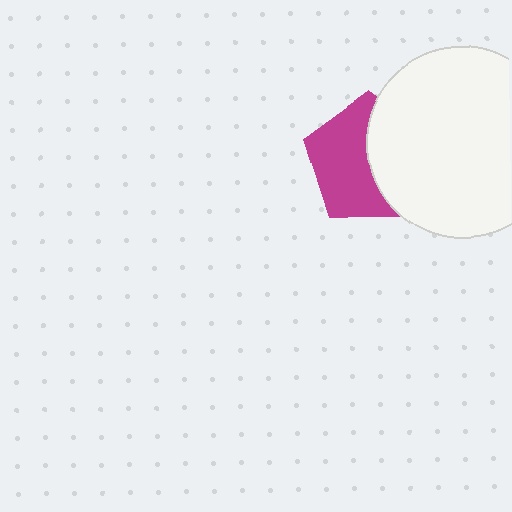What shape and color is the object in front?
The object in front is a white circle.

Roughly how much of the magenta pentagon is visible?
About half of it is visible (roughly 55%).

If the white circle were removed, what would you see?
You would see the complete magenta pentagon.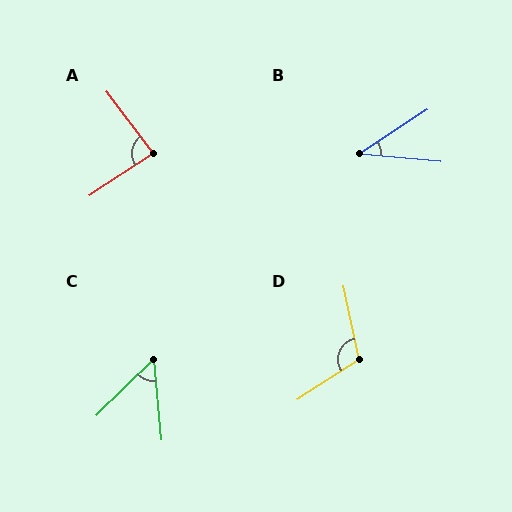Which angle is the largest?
D, at approximately 111 degrees.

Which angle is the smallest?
B, at approximately 38 degrees.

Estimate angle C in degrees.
Approximately 51 degrees.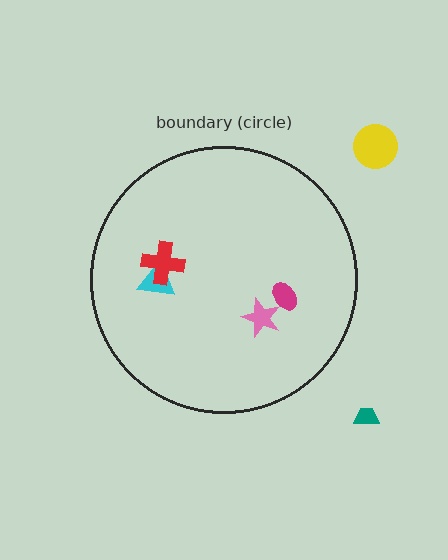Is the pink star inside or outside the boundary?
Inside.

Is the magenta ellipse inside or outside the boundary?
Inside.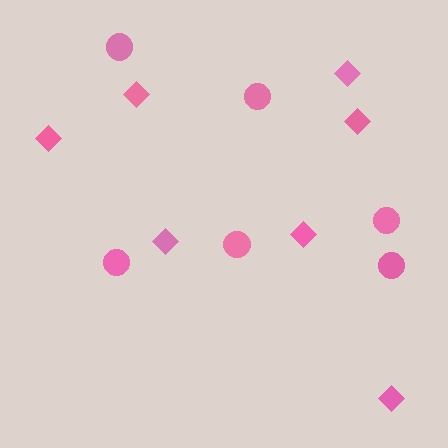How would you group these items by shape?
There are 2 groups: one group of diamonds (7) and one group of circles (6).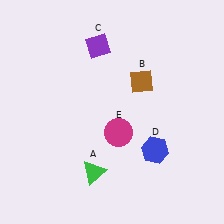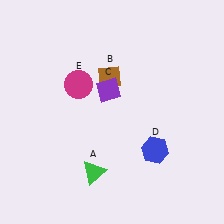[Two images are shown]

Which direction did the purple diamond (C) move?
The purple diamond (C) moved down.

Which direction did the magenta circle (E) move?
The magenta circle (E) moved up.